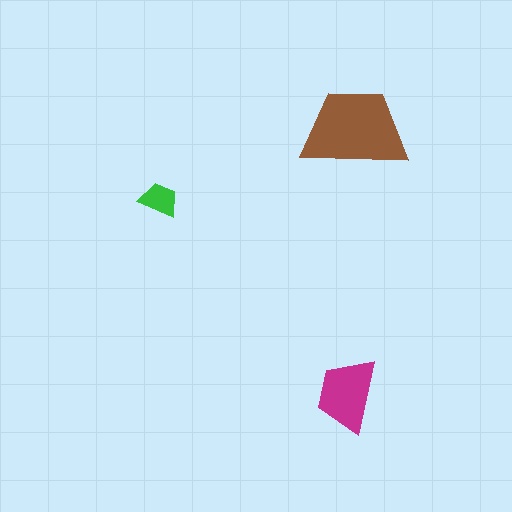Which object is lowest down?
The magenta trapezoid is bottommost.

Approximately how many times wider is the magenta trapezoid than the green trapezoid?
About 2 times wider.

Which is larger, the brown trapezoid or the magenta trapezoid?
The brown one.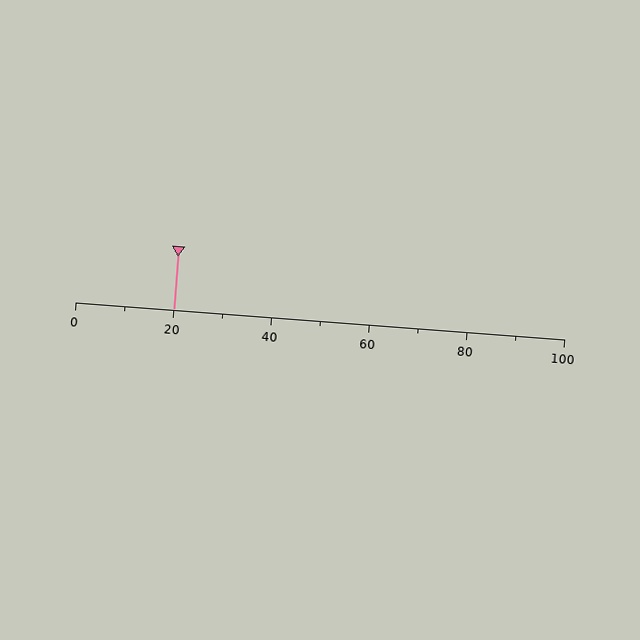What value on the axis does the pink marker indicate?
The marker indicates approximately 20.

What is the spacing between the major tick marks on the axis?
The major ticks are spaced 20 apart.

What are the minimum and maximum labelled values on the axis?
The axis runs from 0 to 100.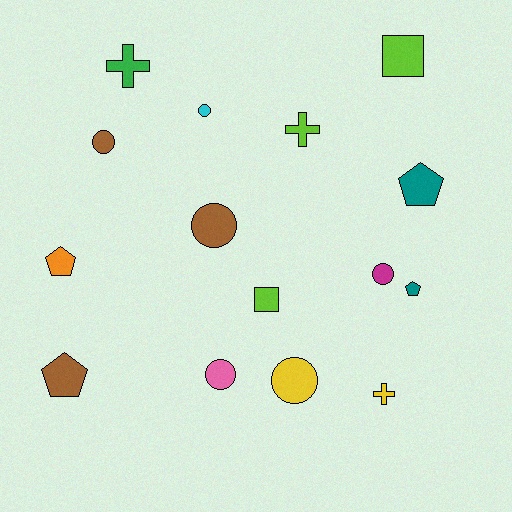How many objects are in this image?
There are 15 objects.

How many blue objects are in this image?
There are no blue objects.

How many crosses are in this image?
There are 3 crosses.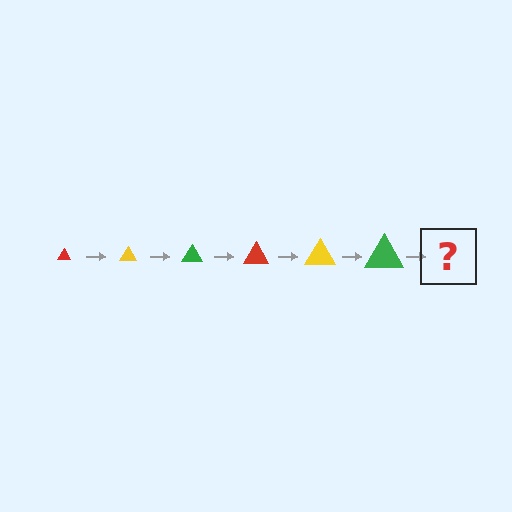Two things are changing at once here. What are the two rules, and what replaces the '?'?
The two rules are that the triangle grows larger each step and the color cycles through red, yellow, and green. The '?' should be a red triangle, larger than the previous one.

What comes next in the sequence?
The next element should be a red triangle, larger than the previous one.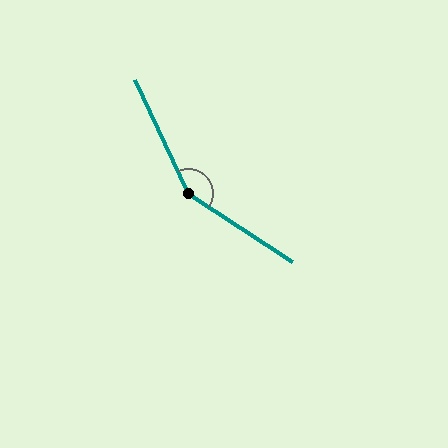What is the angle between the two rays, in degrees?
Approximately 148 degrees.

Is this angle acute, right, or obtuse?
It is obtuse.